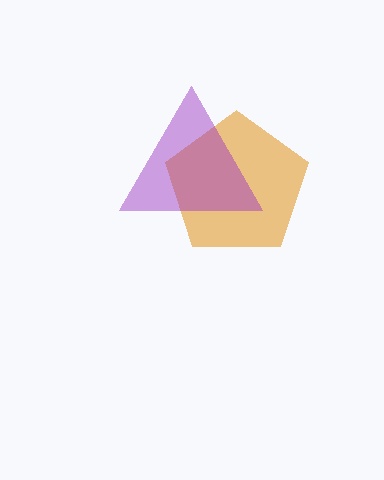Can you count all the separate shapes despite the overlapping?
Yes, there are 2 separate shapes.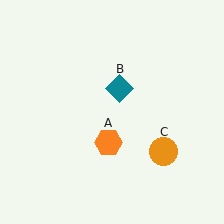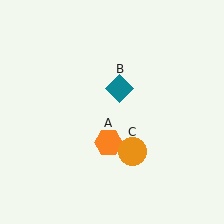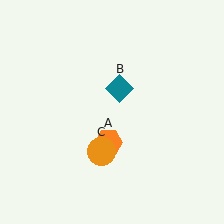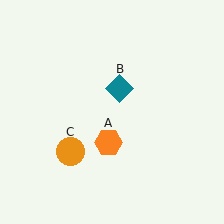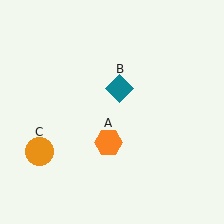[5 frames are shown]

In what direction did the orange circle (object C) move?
The orange circle (object C) moved left.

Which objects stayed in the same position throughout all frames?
Orange hexagon (object A) and teal diamond (object B) remained stationary.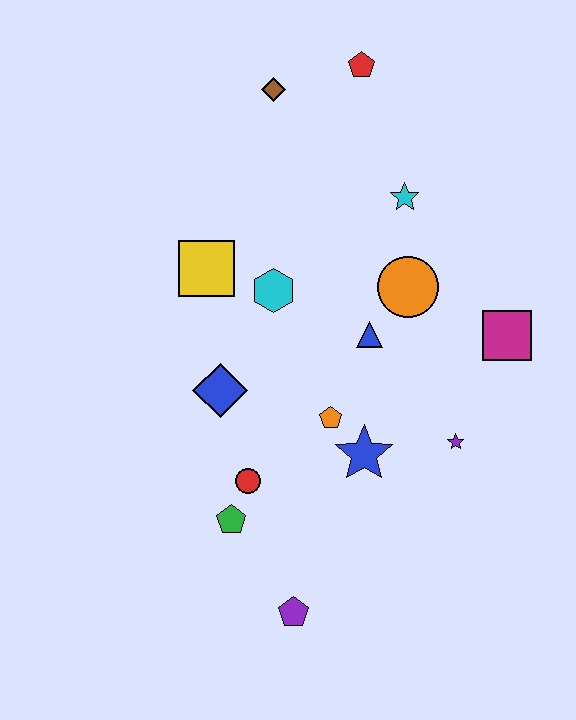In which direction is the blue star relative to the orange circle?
The blue star is below the orange circle.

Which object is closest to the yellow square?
The cyan hexagon is closest to the yellow square.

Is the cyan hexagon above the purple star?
Yes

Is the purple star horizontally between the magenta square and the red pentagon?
Yes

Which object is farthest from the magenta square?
The purple pentagon is farthest from the magenta square.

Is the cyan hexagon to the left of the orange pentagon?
Yes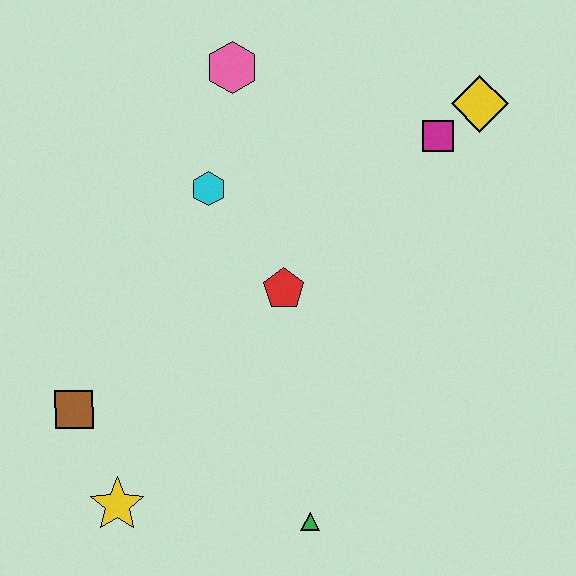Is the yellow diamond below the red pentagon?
No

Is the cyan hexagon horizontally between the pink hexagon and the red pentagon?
No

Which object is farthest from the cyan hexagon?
The green triangle is farthest from the cyan hexagon.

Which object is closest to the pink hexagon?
The cyan hexagon is closest to the pink hexagon.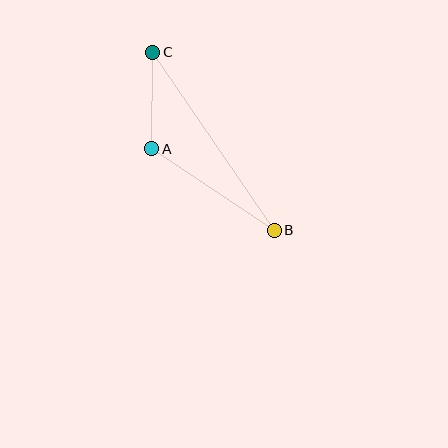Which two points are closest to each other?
Points A and C are closest to each other.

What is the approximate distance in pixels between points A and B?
The distance between A and B is approximately 147 pixels.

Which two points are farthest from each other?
Points B and C are farthest from each other.